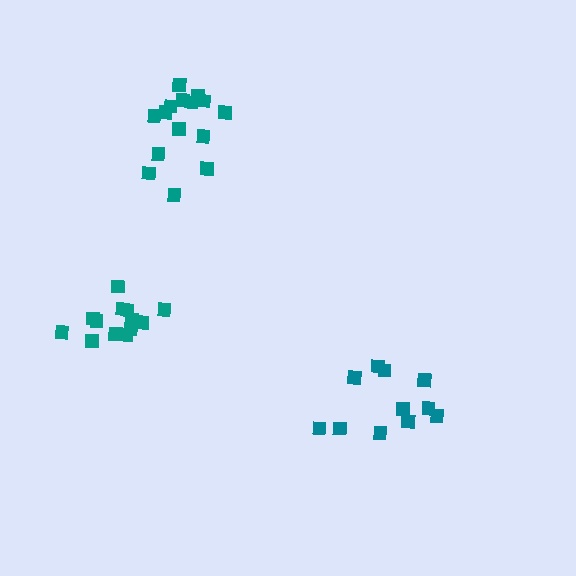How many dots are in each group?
Group 1: 15 dots, Group 2: 14 dots, Group 3: 11 dots (40 total).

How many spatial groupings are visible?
There are 3 spatial groupings.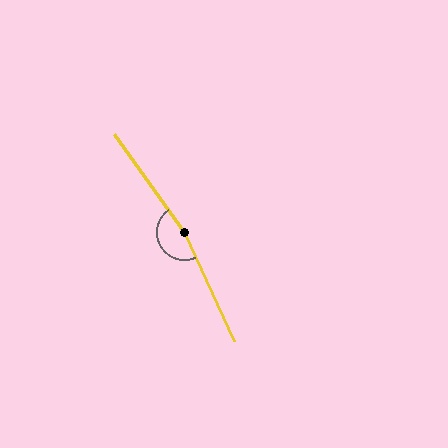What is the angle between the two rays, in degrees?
Approximately 170 degrees.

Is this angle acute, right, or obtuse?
It is obtuse.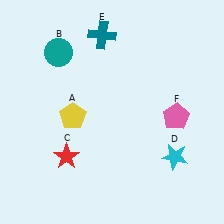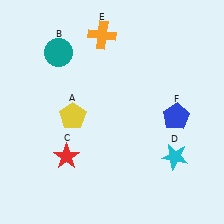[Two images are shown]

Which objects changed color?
E changed from teal to orange. F changed from pink to blue.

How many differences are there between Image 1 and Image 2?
There are 2 differences between the two images.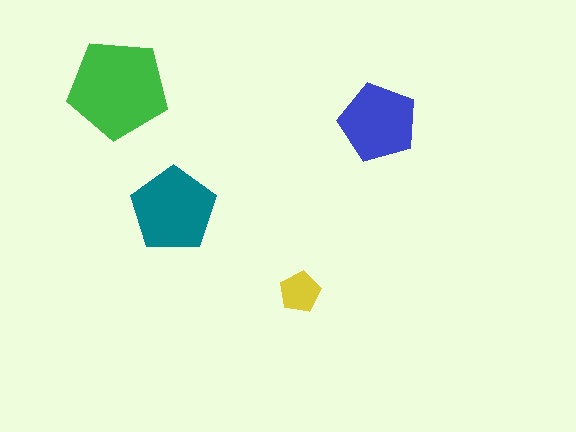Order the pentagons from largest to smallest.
the green one, the teal one, the blue one, the yellow one.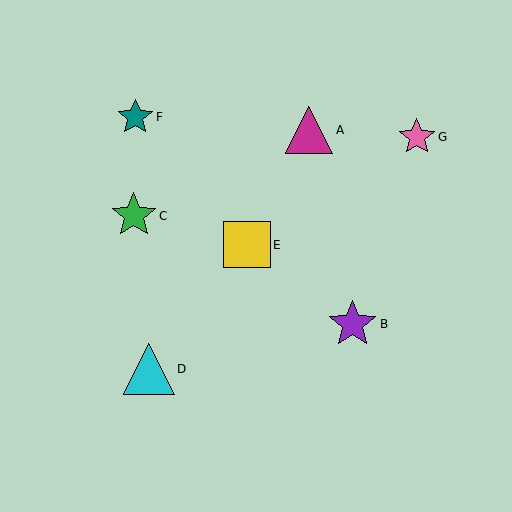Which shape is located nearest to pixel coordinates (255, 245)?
The yellow square (labeled E) at (247, 245) is nearest to that location.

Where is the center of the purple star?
The center of the purple star is at (352, 324).